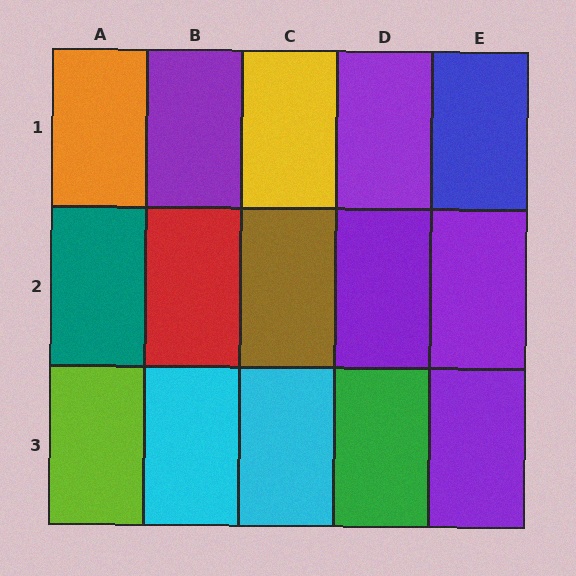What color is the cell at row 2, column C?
Brown.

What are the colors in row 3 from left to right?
Lime, cyan, cyan, green, purple.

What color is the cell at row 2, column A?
Teal.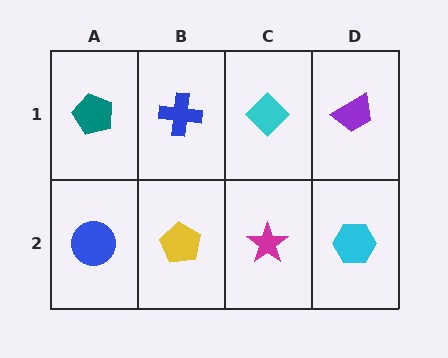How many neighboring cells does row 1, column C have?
3.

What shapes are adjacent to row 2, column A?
A teal pentagon (row 1, column A), a yellow pentagon (row 2, column B).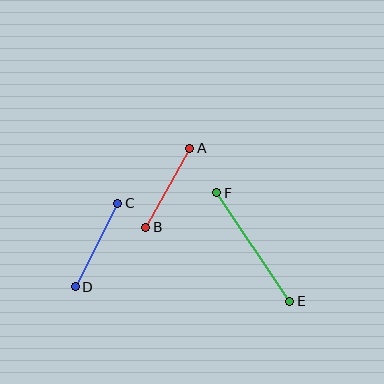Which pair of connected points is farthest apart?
Points E and F are farthest apart.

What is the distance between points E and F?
The distance is approximately 131 pixels.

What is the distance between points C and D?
The distance is approximately 94 pixels.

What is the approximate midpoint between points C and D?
The midpoint is at approximately (97, 245) pixels.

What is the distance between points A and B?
The distance is approximately 90 pixels.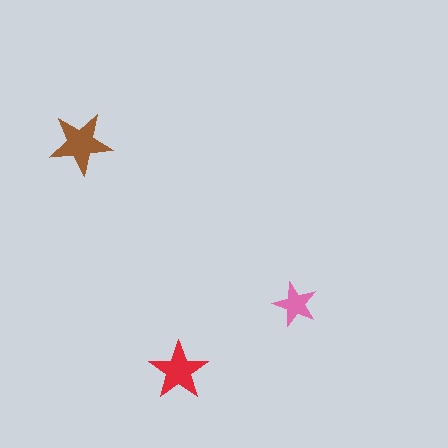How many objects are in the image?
There are 3 objects in the image.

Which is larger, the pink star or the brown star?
The brown one.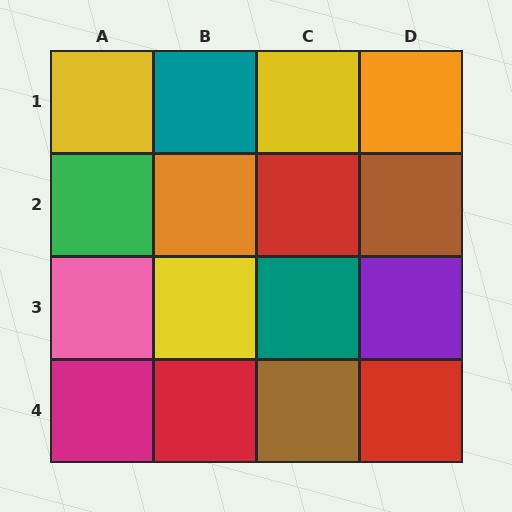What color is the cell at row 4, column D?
Red.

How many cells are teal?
2 cells are teal.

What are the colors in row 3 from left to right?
Pink, yellow, teal, purple.